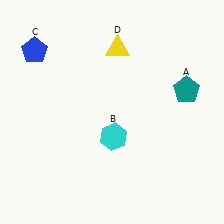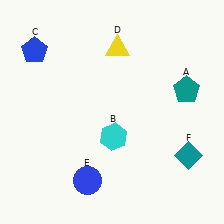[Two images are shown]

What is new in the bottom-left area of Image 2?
A blue circle (E) was added in the bottom-left area of Image 2.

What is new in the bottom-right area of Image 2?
A teal diamond (F) was added in the bottom-right area of Image 2.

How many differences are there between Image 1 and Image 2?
There are 2 differences between the two images.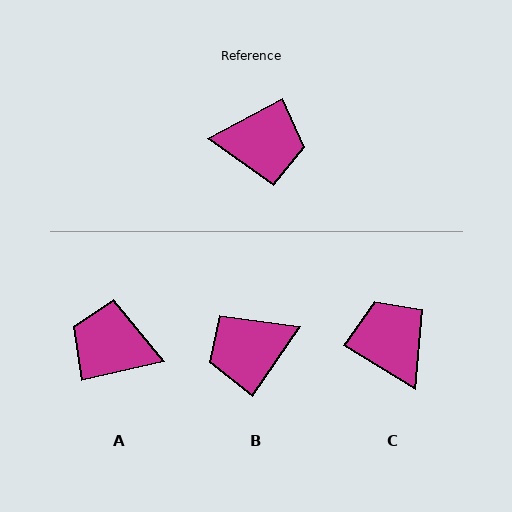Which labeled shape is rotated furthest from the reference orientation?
A, about 165 degrees away.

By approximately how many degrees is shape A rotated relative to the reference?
Approximately 165 degrees counter-clockwise.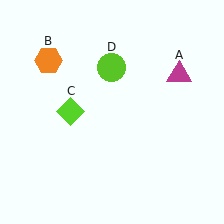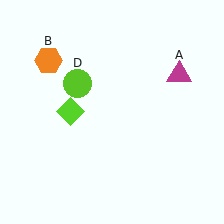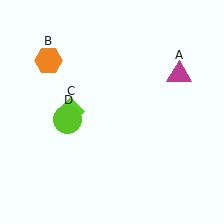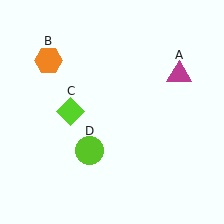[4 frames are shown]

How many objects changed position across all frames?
1 object changed position: lime circle (object D).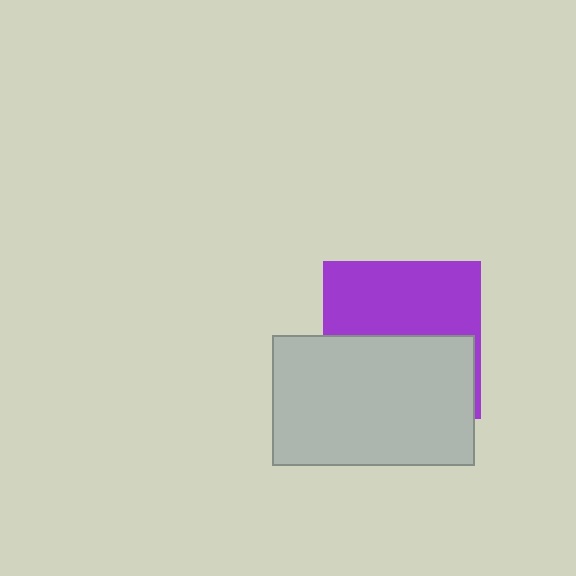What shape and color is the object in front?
The object in front is a light gray rectangle.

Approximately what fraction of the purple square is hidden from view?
Roughly 51% of the purple square is hidden behind the light gray rectangle.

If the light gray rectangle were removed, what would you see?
You would see the complete purple square.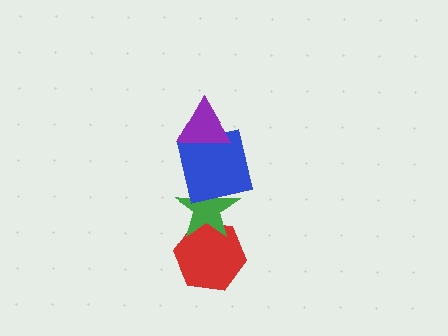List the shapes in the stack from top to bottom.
From top to bottom: the purple triangle, the blue square, the green star, the red hexagon.